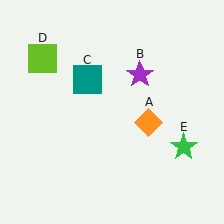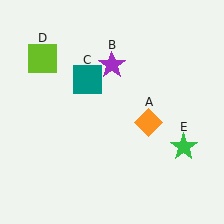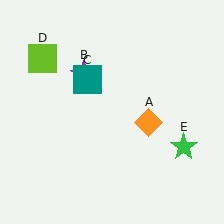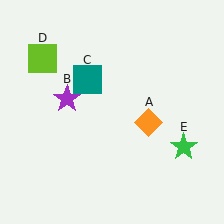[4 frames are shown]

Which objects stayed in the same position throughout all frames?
Orange diamond (object A) and teal square (object C) and lime square (object D) and green star (object E) remained stationary.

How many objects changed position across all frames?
1 object changed position: purple star (object B).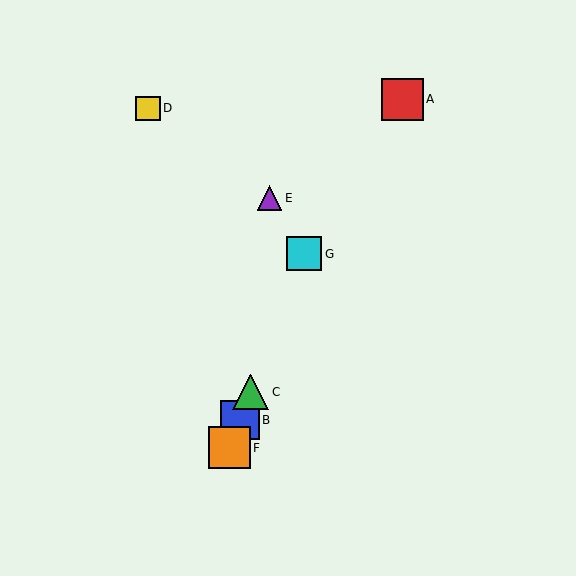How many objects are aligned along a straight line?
4 objects (B, C, F, G) are aligned along a straight line.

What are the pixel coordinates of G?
Object G is at (304, 254).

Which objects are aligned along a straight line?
Objects B, C, F, G are aligned along a straight line.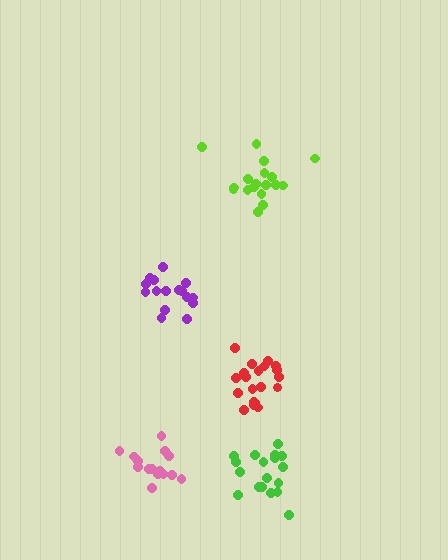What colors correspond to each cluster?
The clusters are colored: green, lime, red, pink, purple.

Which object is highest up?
The lime cluster is topmost.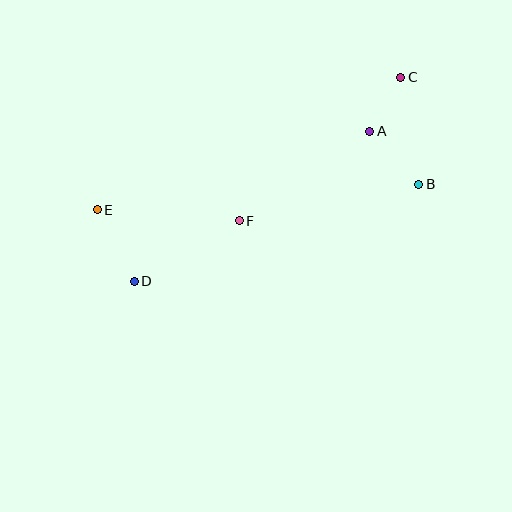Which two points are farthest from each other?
Points C and D are farthest from each other.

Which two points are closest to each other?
Points A and C are closest to each other.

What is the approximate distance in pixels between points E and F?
The distance between E and F is approximately 143 pixels.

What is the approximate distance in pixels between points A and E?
The distance between A and E is approximately 284 pixels.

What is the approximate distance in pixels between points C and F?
The distance between C and F is approximately 216 pixels.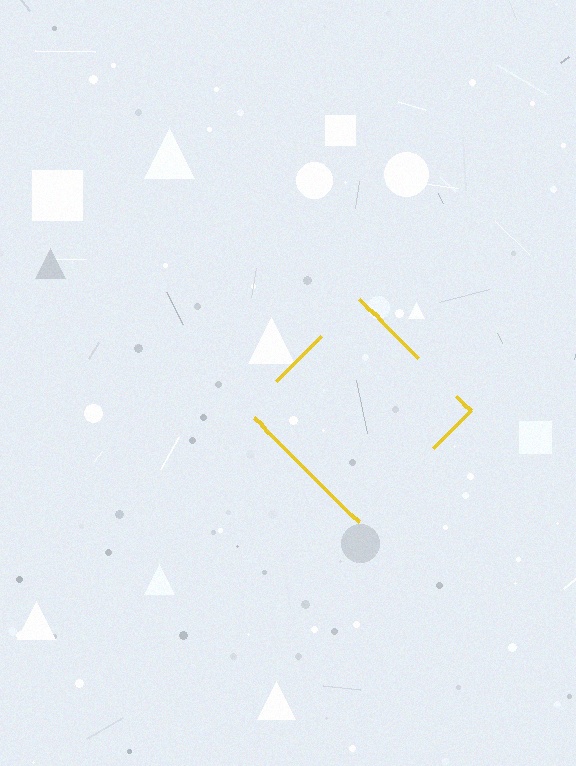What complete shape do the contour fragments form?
The contour fragments form a diamond.